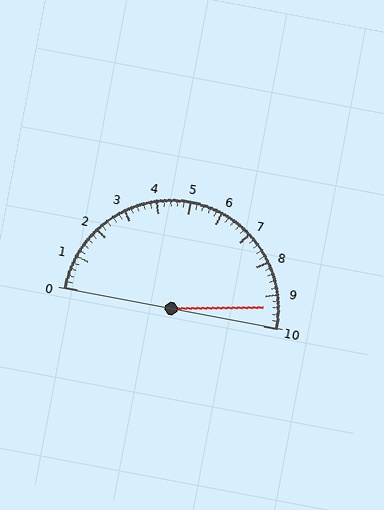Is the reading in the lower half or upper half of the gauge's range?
The reading is in the upper half of the range (0 to 10).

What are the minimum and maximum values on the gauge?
The gauge ranges from 0 to 10.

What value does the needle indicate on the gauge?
The needle indicates approximately 9.4.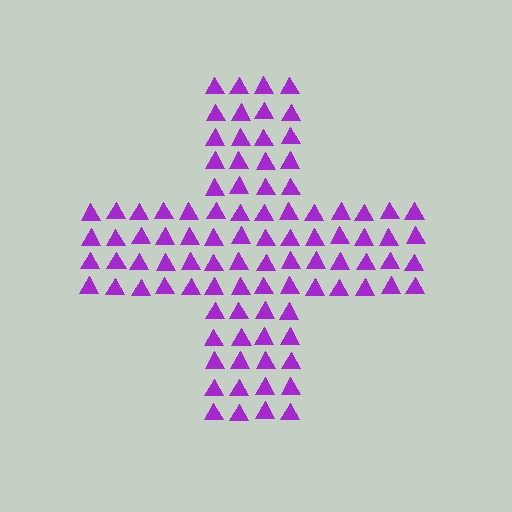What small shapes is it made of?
It is made of small triangles.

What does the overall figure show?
The overall figure shows a cross.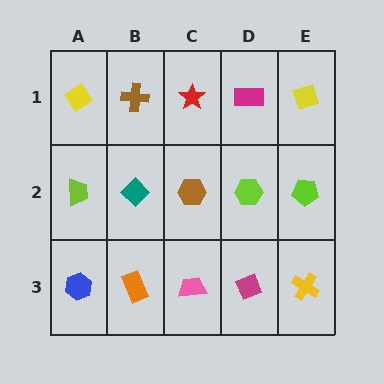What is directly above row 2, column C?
A red star.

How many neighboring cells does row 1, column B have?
3.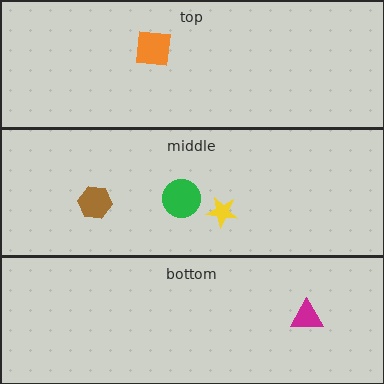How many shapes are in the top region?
1.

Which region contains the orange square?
The top region.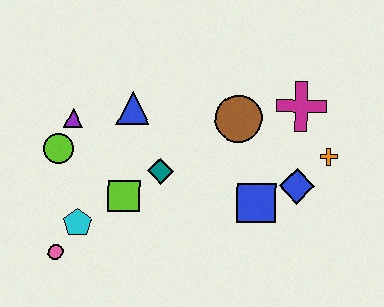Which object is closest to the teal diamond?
The lime square is closest to the teal diamond.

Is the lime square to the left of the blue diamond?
Yes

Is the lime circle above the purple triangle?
No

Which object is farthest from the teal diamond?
The orange cross is farthest from the teal diamond.